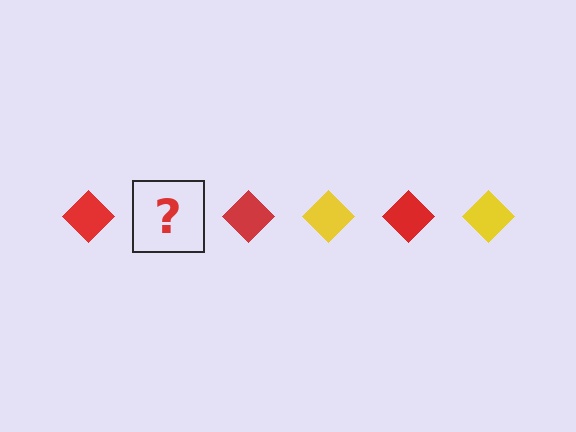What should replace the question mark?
The question mark should be replaced with a yellow diamond.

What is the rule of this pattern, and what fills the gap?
The rule is that the pattern cycles through red, yellow diamonds. The gap should be filled with a yellow diamond.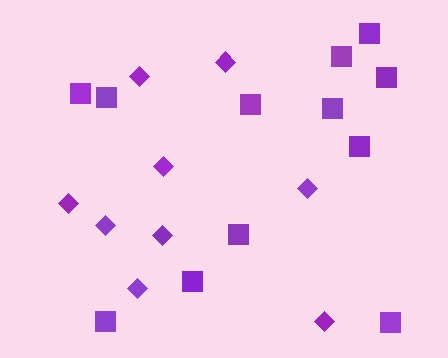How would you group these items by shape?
There are 2 groups: one group of squares (12) and one group of diamonds (9).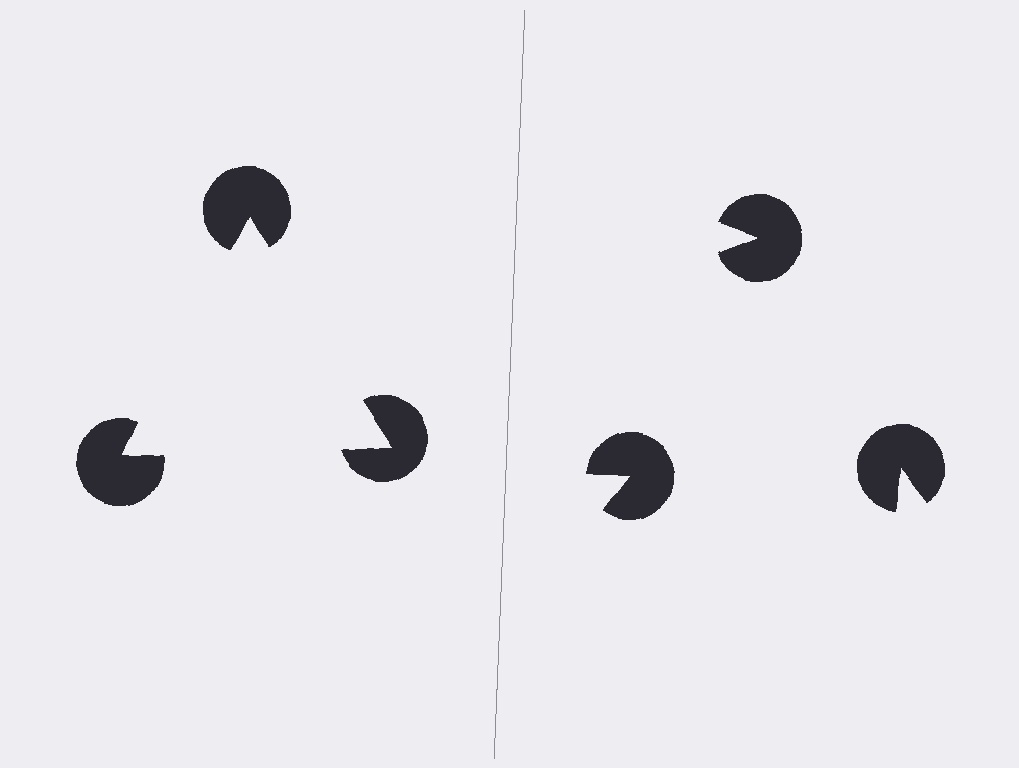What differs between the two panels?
The pac-man discs are positioned identically on both sides; only the wedge orientations differ. On the left they align to a triangle; on the right they are misaligned.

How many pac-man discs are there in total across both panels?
6 — 3 on each side.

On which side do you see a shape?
An illusory triangle appears on the left side. On the right side the wedge cuts are rotated, so no coherent shape forms.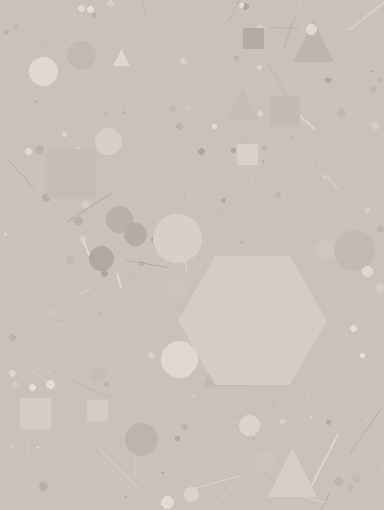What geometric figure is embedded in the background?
A hexagon is embedded in the background.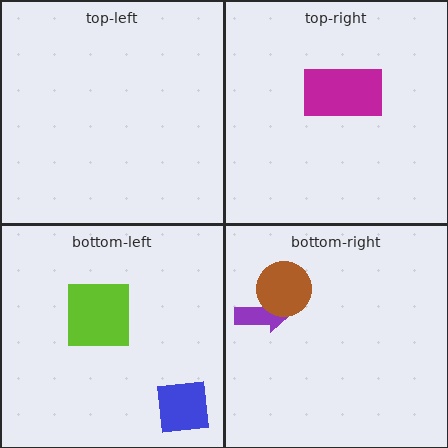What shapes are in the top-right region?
The magenta rectangle.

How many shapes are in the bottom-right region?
2.